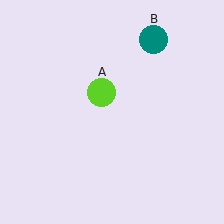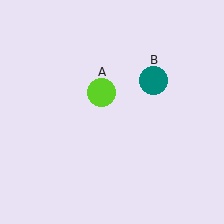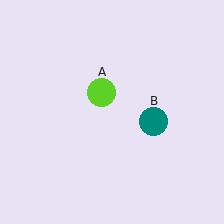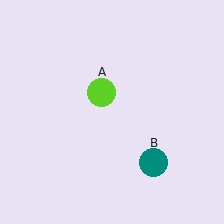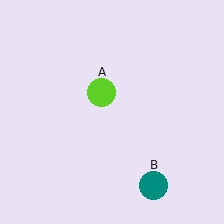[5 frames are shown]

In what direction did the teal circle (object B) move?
The teal circle (object B) moved down.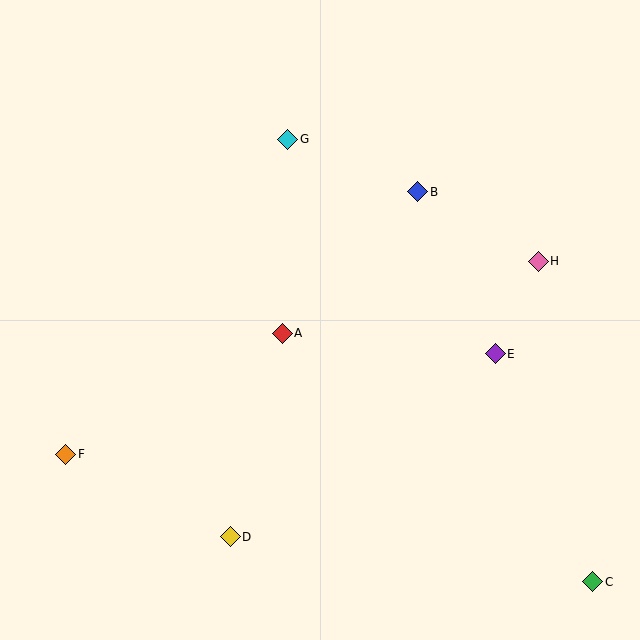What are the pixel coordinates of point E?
Point E is at (495, 354).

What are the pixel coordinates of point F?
Point F is at (66, 454).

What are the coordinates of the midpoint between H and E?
The midpoint between H and E is at (517, 308).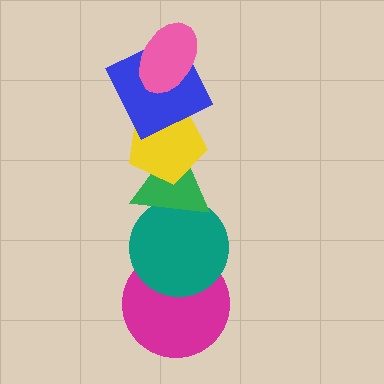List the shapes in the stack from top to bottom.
From top to bottom: the pink ellipse, the blue square, the yellow pentagon, the green triangle, the teal circle, the magenta circle.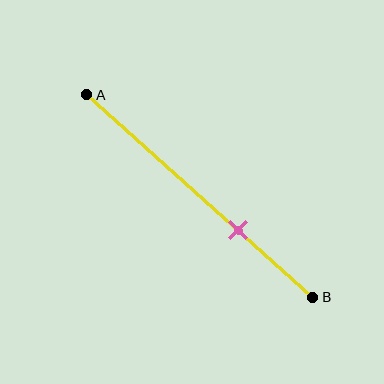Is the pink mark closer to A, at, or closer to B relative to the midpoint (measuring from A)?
The pink mark is closer to point B than the midpoint of segment AB.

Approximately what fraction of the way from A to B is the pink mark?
The pink mark is approximately 65% of the way from A to B.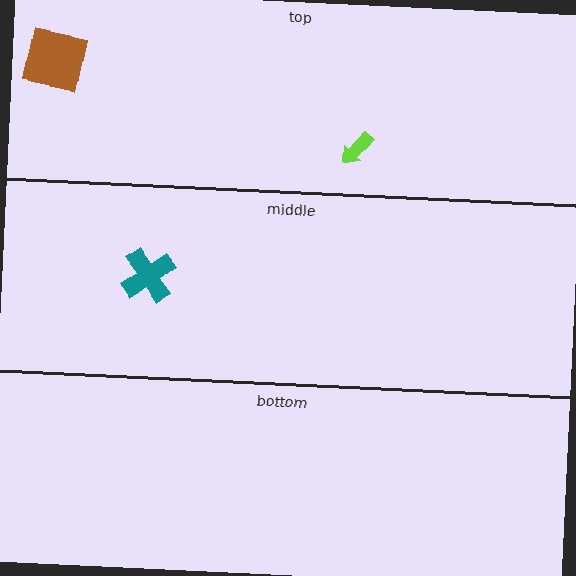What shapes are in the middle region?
The teal cross.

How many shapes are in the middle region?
1.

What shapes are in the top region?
The lime arrow, the brown square.